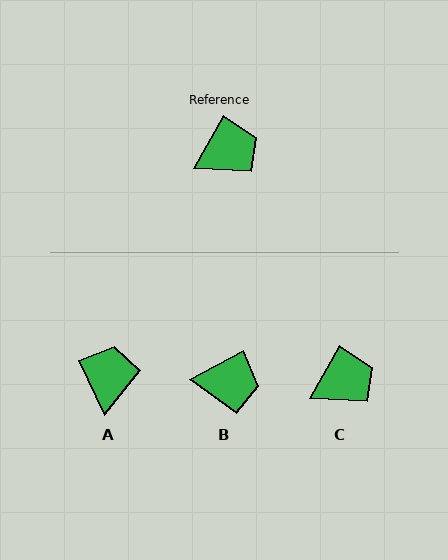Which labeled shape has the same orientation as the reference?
C.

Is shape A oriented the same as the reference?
No, it is off by about 55 degrees.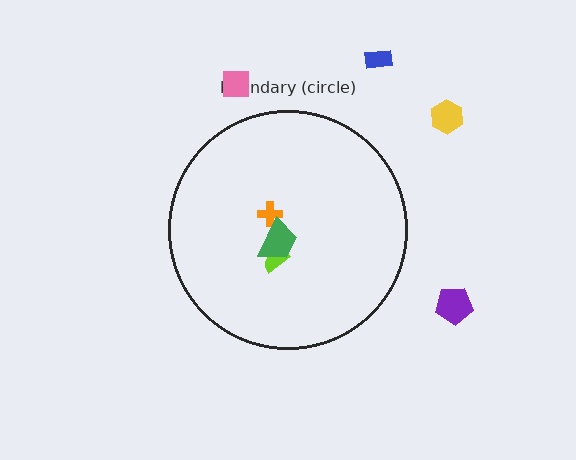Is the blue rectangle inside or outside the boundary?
Outside.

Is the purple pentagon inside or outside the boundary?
Outside.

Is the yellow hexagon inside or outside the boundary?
Outside.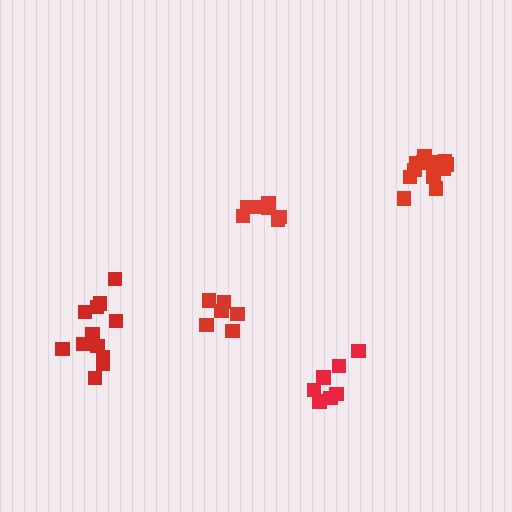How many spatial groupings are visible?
There are 5 spatial groupings.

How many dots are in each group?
Group 1: 6 dots, Group 2: 12 dots, Group 3: 7 dots, Group 4: 7 dots, Group 5: 12 dots (44 total).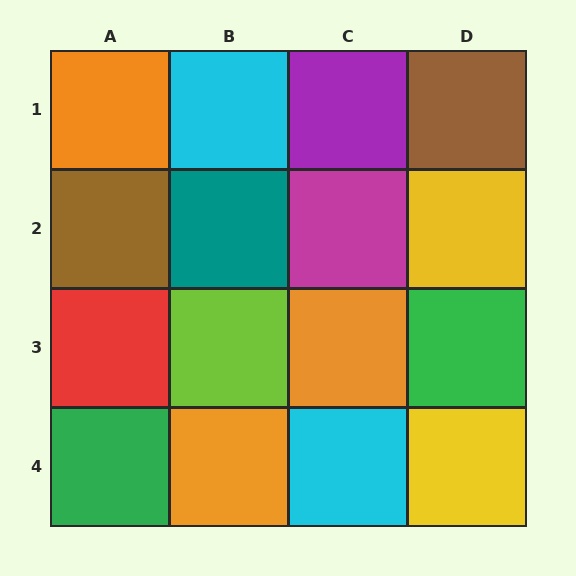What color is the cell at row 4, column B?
Orange.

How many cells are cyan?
2 cells are cyan.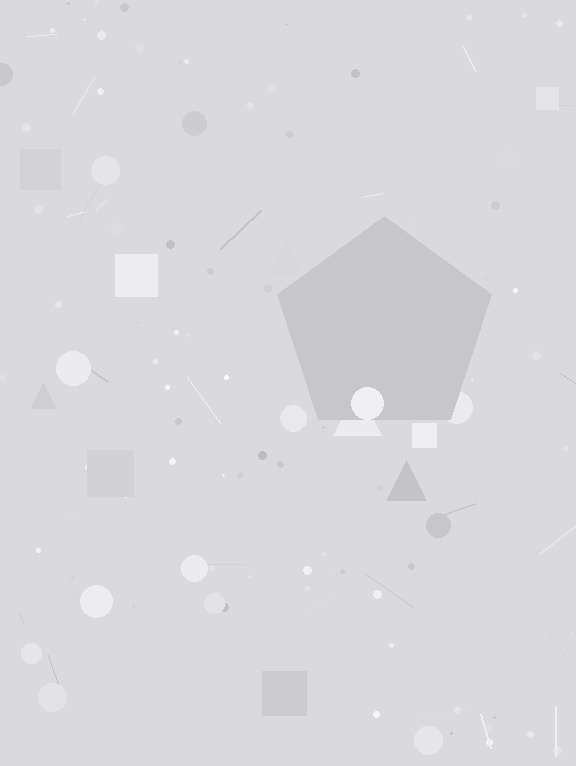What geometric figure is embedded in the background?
A pentagon is embedded in the background.